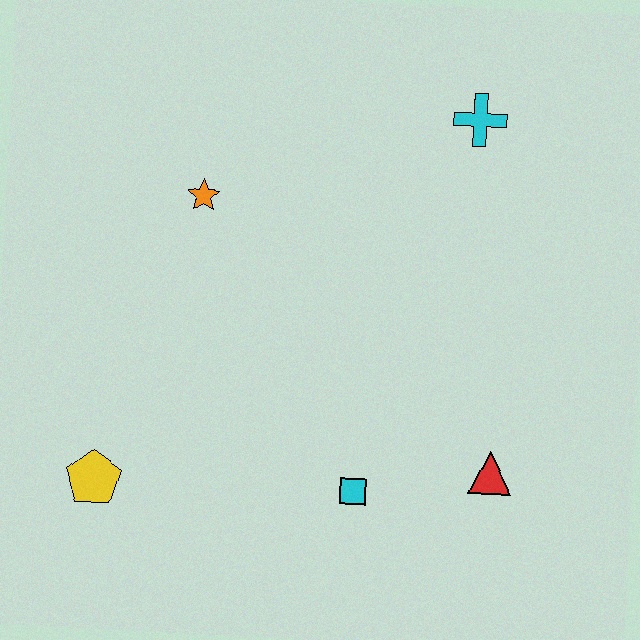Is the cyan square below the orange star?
Yes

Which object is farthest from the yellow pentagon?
The cyan cross is farthest from the yellow pentagon.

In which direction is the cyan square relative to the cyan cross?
The cyan square is below the cyan cross.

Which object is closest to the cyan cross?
The orange star is closest to the cyan cross.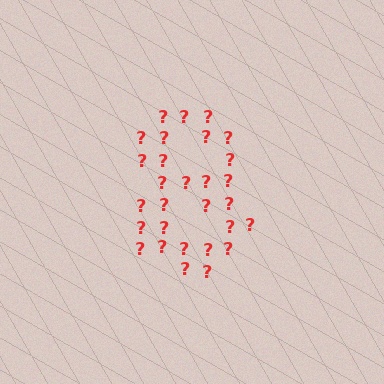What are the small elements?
The small elements are question marks.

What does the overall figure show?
The overall figure shows the digit 8.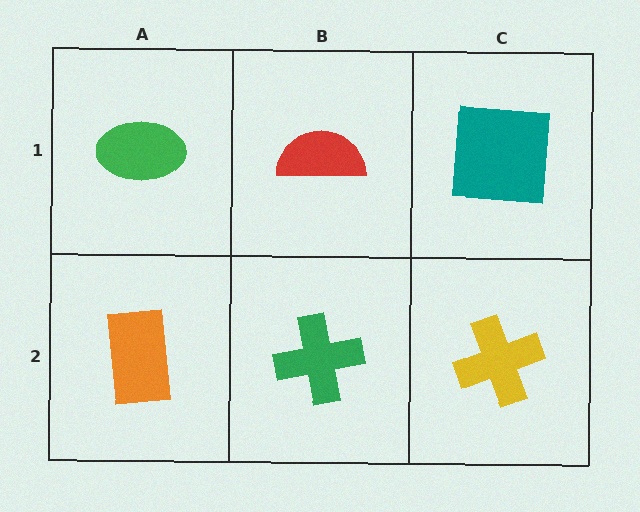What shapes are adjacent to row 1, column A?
An orange rectangle (row 2, column A), a red semicircle (row 1, column B).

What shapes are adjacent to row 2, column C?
A teal square (row 1, column C), a green cross (row 2, column B).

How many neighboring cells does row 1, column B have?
3.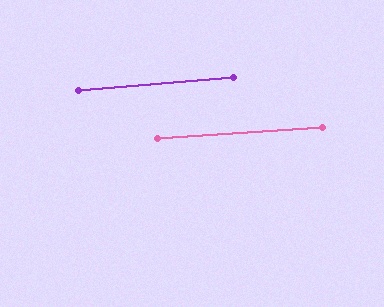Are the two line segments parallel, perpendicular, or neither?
Parallel — their directions differ by only 0.7°.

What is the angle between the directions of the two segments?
Approximately 1 degree.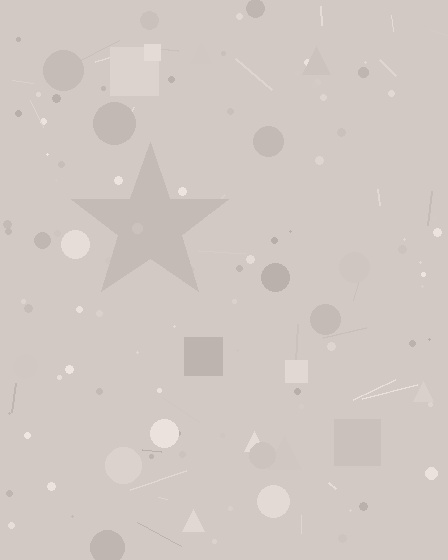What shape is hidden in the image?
A star is hidden in the image.